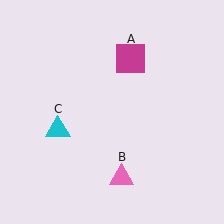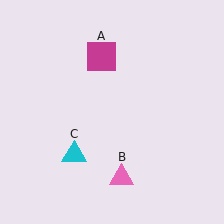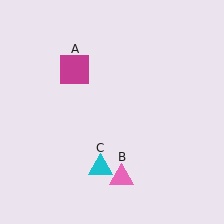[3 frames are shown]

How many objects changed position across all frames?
2 objects changed position: magenta square (object A), cyan triangle (object C).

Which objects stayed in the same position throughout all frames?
Pink triangle (object B) remained stationary.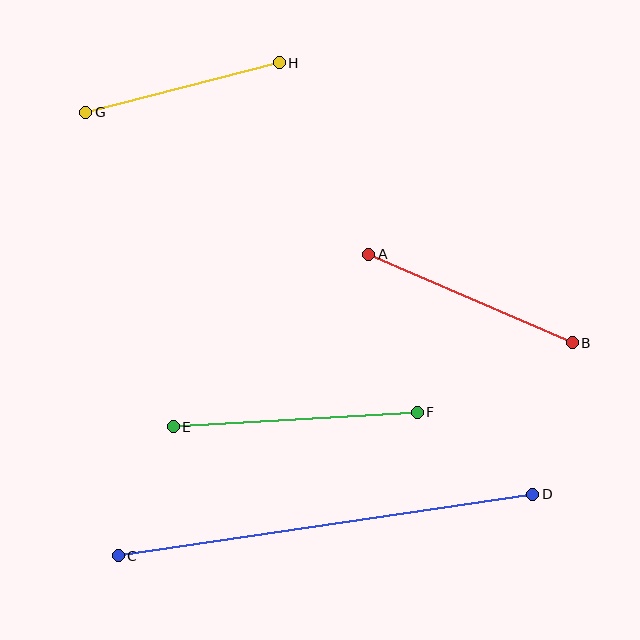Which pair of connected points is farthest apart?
Points C and D are farthest apart.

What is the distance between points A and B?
The distance is approximately 222 pixels.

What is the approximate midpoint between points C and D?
The midpoint is at approximately (325, 525) pixels.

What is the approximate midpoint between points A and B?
The midpoint is at approximately (471, 299) pixels.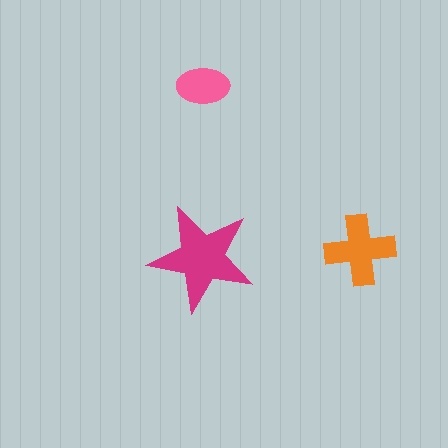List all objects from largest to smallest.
The magenta star, the orange cross, the pink ellipse.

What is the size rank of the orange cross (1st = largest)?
2nd.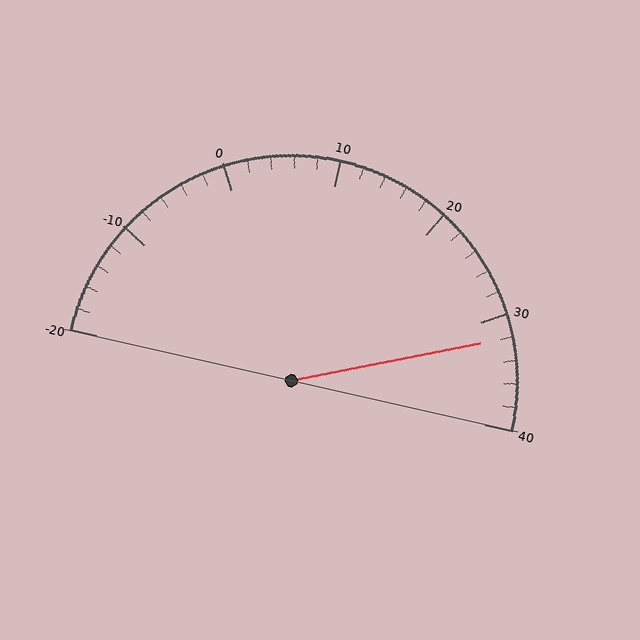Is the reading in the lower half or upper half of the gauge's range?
The reading is in the upper half of the range (-20 to 40).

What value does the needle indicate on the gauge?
The needle indicates approximately 32.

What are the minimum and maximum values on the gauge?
The gauge ranges from -20 to 40.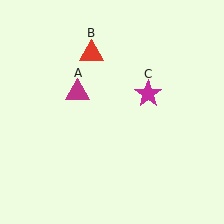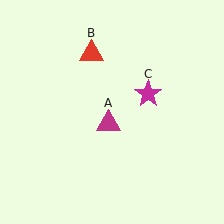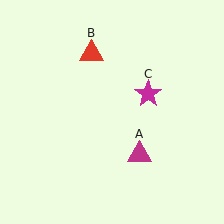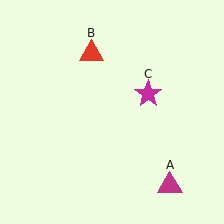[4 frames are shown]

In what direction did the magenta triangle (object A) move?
The magenta triangle (object A) moved down and to the right.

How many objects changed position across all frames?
1 object changed position: magenta triangle (object A).